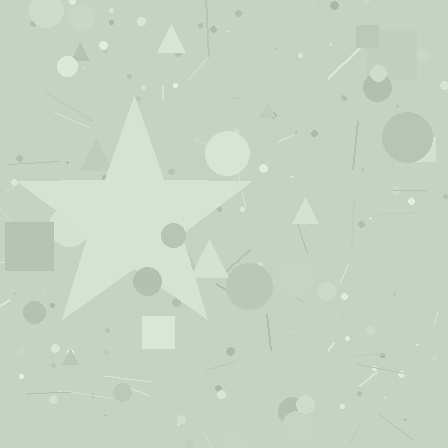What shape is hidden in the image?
A star is hidden in the image.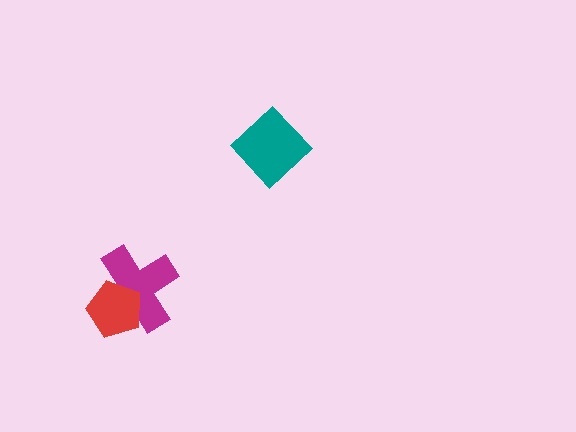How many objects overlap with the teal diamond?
0 objects overlap with the teal diamond.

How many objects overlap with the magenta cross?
1 object overlaps with the magenta cross.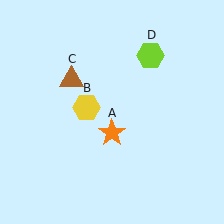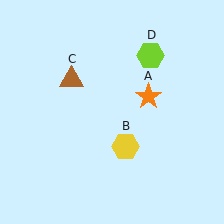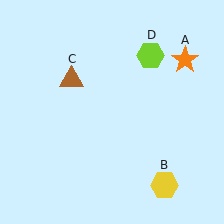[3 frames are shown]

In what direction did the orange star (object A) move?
The orange star (object A) moved up and to the right.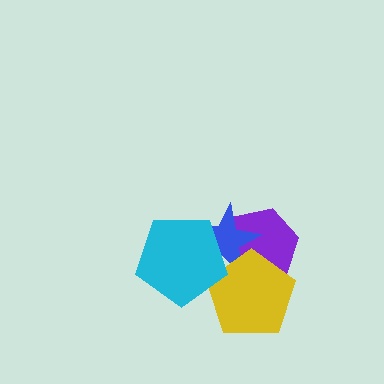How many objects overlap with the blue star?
3 objects overlap with the blue star.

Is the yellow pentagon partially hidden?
Yes, it is partially covered by another shape.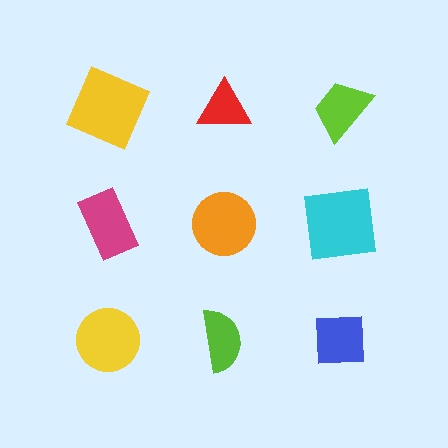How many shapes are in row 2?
3 shapes.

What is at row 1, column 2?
A red triangle.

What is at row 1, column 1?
A yellow square.